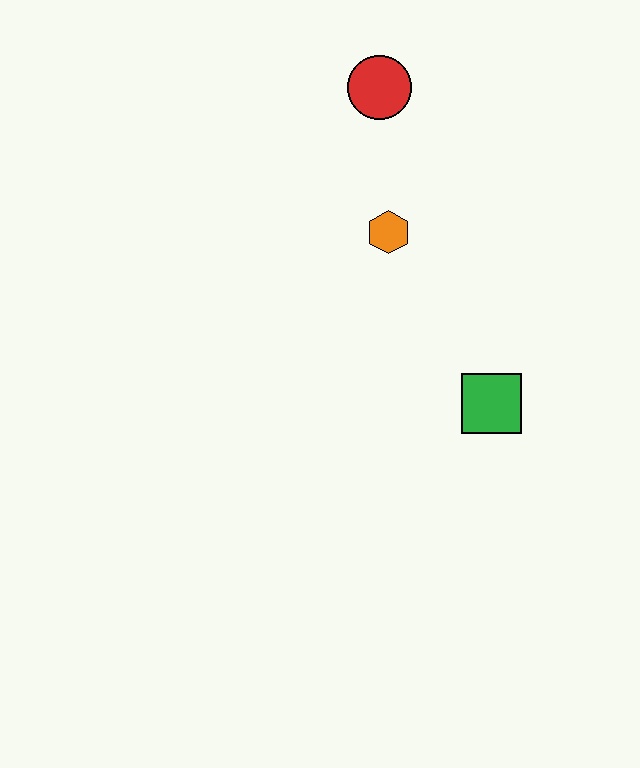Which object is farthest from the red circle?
The green square is farthest from the red circle.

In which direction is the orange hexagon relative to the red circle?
The orange hexagon is below the red circle.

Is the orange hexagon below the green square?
No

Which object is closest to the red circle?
The orange hexagon is closest to the red circle.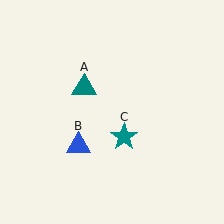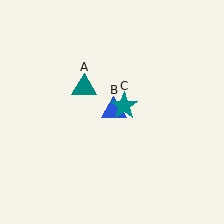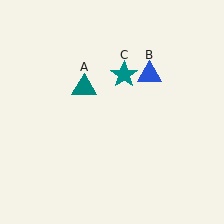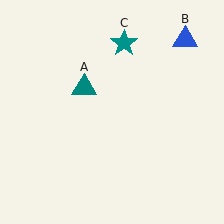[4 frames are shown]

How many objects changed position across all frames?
2 objects changed position: blue triangle (object B), teal star (object C).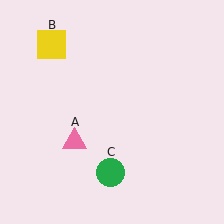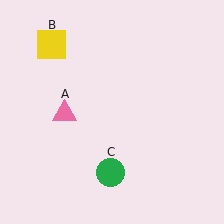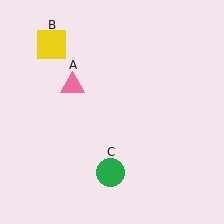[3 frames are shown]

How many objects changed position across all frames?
1 object changed position: pink triangle (object A).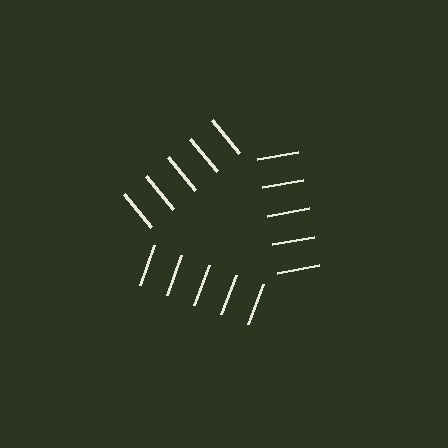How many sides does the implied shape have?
3 sides — the line-ends trace a triangle.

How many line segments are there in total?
15 — 5 along each of the 3 edges.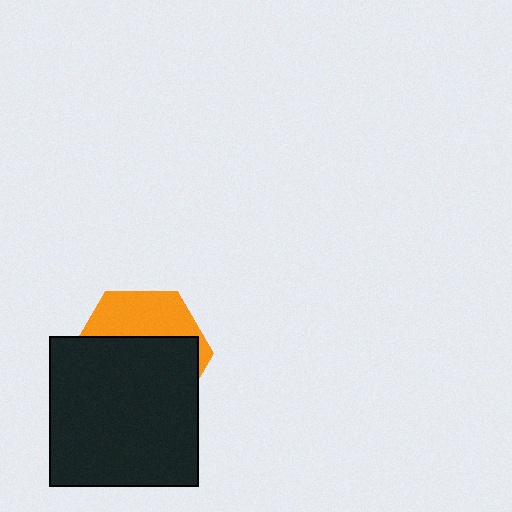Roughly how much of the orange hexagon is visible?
A small part of it is visible (roughly 35%).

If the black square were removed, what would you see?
You would see the complete orange hexagon.